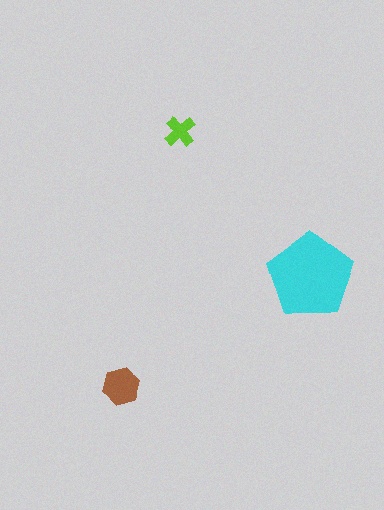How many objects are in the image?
There are 3 objects in the image.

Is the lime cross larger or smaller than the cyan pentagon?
Smaller.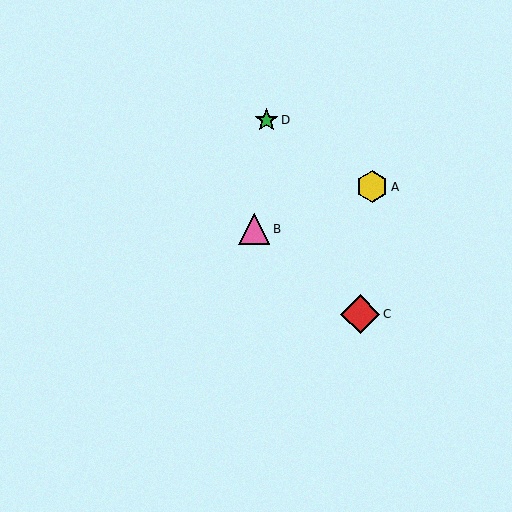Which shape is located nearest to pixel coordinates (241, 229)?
The pink triangle (labeled B) at (254, 229) is nearest to that location.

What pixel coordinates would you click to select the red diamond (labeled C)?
Click at (360, 314) to select the red diamond C.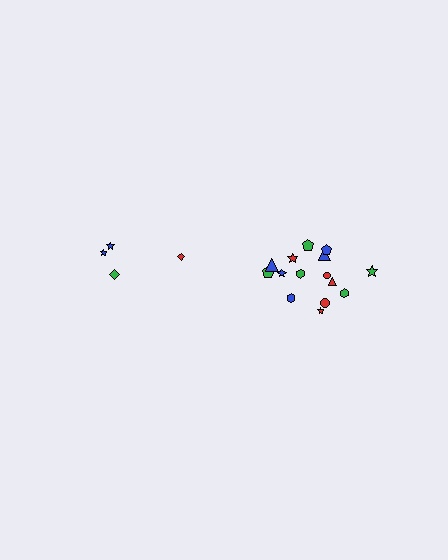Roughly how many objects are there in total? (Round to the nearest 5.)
Roughly 20 objects in total.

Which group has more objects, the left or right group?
The right group.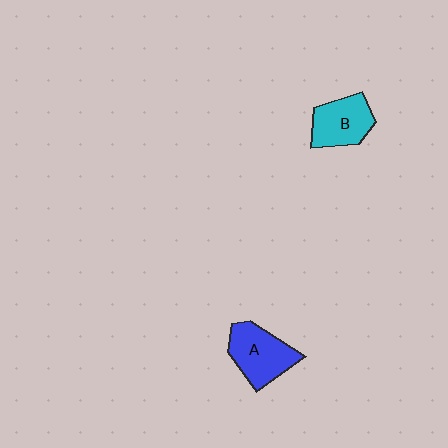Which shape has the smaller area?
Shape B (cyan).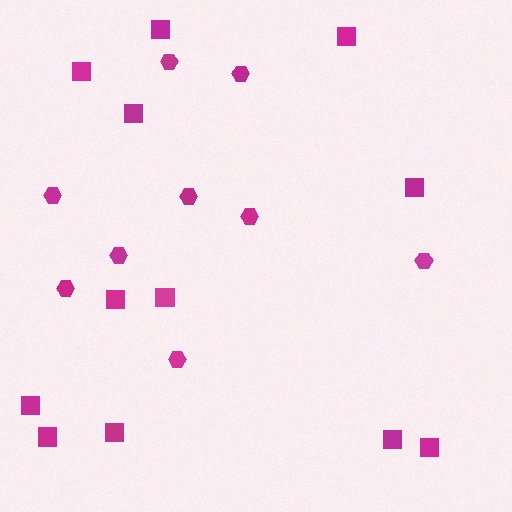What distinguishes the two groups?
There are 2 groups: one group of hexagons (9) and one group of squares (12).